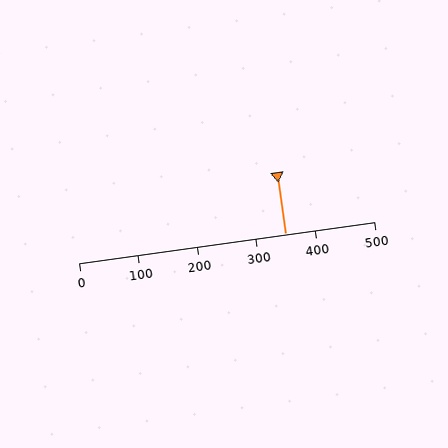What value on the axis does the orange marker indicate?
The marker indicates approximately 350.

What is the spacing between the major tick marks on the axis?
The major ticks are spaced 100 apart.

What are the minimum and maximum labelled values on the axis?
The axis runs from 0 to 500.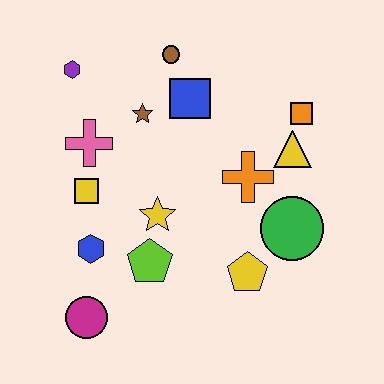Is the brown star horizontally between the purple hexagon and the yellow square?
No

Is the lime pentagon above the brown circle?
No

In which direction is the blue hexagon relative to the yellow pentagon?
The blue hexagon is to the left of the yellow pentagon.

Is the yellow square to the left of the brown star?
Yes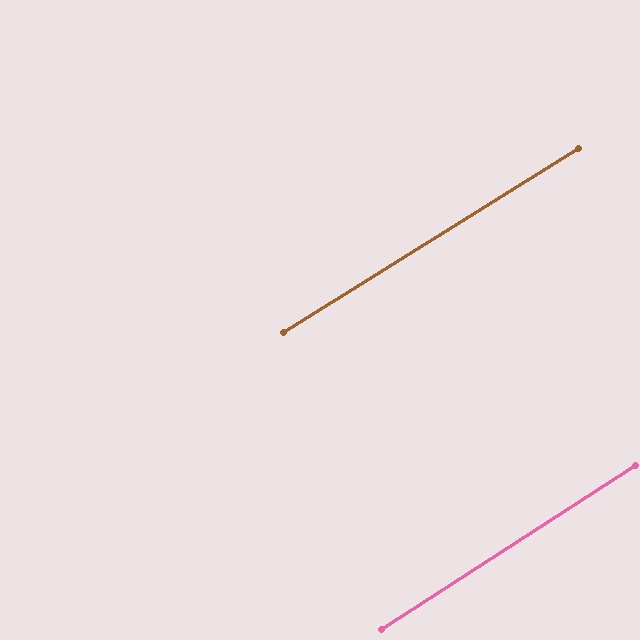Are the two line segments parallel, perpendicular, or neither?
Parallel — their directions differ by only 1.0°.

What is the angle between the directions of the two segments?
Approximately 1 degree.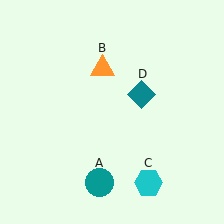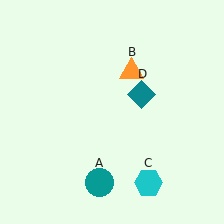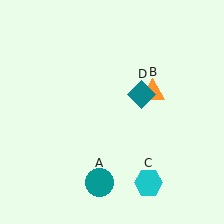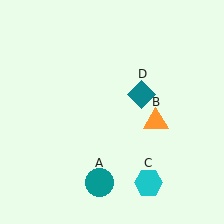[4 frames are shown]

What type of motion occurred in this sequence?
The orange triangle (object B) rotated clockwise around the center of the scene.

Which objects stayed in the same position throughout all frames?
Teal circle (object A) and cyan hexagon (object C) and teal diamond (object D) remained stationary.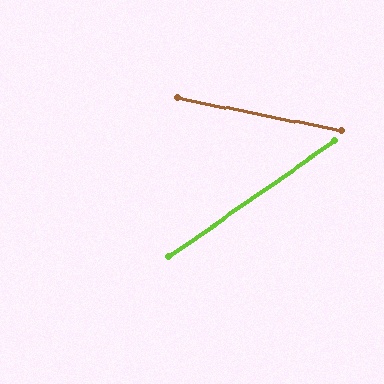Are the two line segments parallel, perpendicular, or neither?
Neither parallel nor perpendicular — they differ by about 46°.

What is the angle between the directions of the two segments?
Approximately 46 degrees.